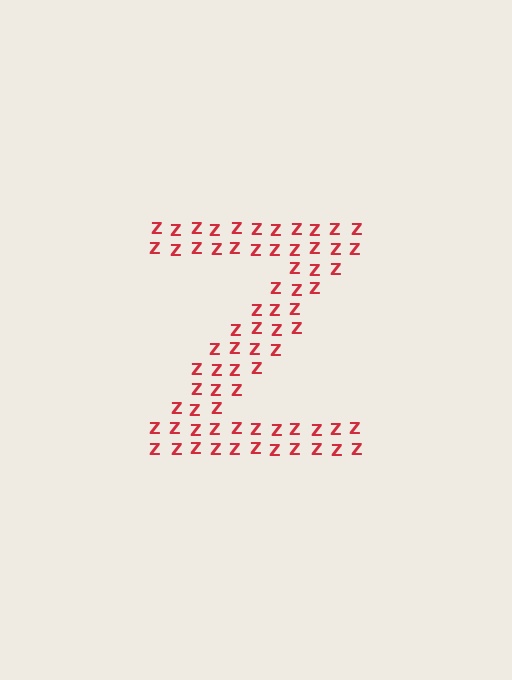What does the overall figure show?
The overall figure shows the letter Z.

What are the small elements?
The small elements are letter Z's.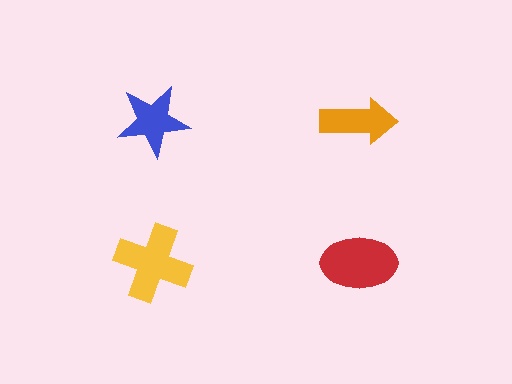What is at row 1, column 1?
A blue star.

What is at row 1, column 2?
An orange arrow.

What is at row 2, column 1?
A yellow cross.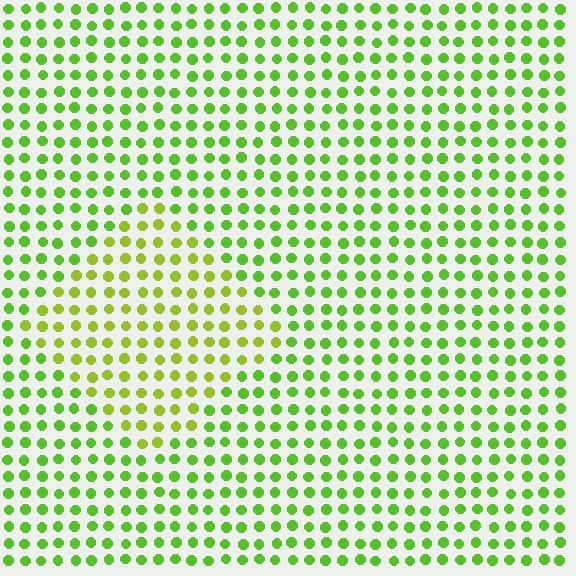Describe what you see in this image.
The image is filled with small lime elements in a uniform arrangement. A diamond-shaped region is visible where the elements are tinted to a slightly different hue, forming a subtle color boundary.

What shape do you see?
I see a diamond.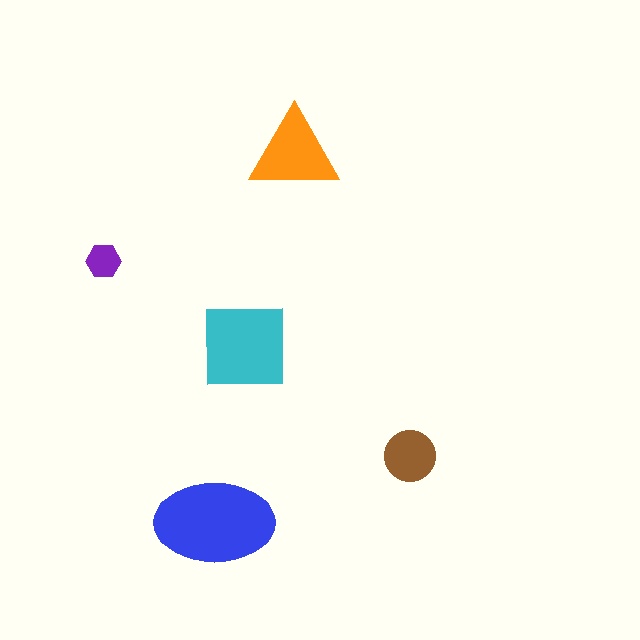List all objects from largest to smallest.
The blue ellipse, the cyan square, the orange triangle, the brown circle, the purple hexagon.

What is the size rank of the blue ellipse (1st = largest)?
1st.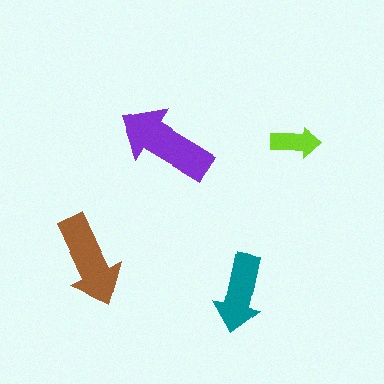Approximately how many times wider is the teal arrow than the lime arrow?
About 1.5 times wider.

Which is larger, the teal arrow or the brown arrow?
The brown one.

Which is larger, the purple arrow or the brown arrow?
The purple one.